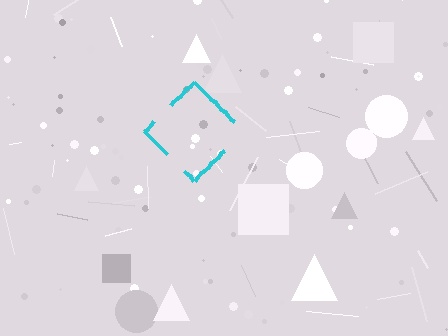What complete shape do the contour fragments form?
The contour fragments form a diamond.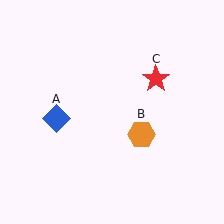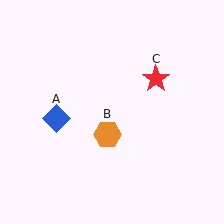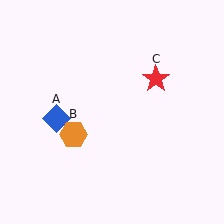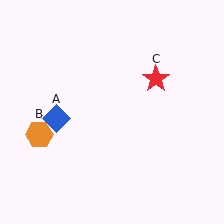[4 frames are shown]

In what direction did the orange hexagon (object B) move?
The orange hexagon (object B) moved left.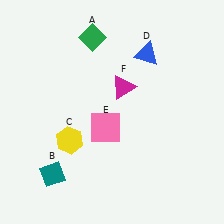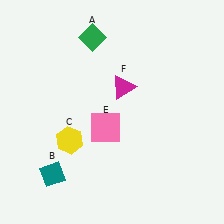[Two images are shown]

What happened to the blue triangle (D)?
The blue triangle (D) was removed in Image 2. It was in the top-right area of Image 1.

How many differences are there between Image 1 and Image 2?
There is 1 difference between the two images.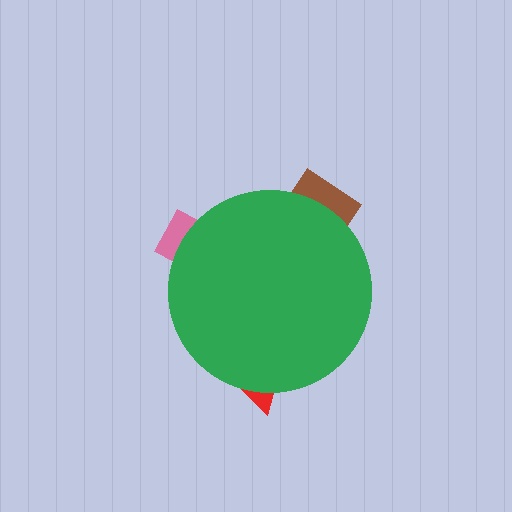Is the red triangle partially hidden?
Yes, the red triangle is partially hidden behind the green circle.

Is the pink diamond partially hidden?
Yes, the pink diamond is partially hidden behind the green circle.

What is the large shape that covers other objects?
A green circle.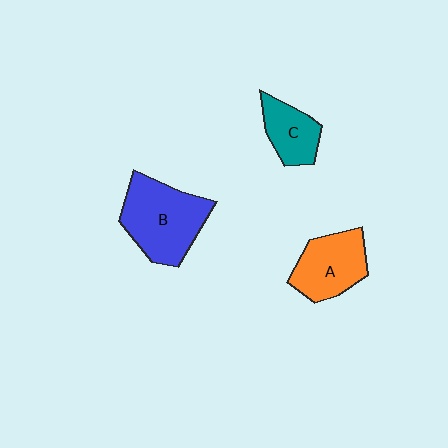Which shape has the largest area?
Shape B (blue).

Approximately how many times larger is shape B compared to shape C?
Approximately 1.9 times.